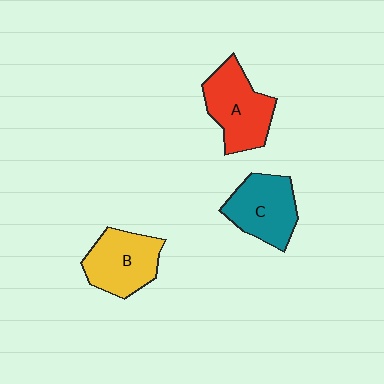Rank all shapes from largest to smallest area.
From largest to smallest: A (red), B (yellow), C (teal).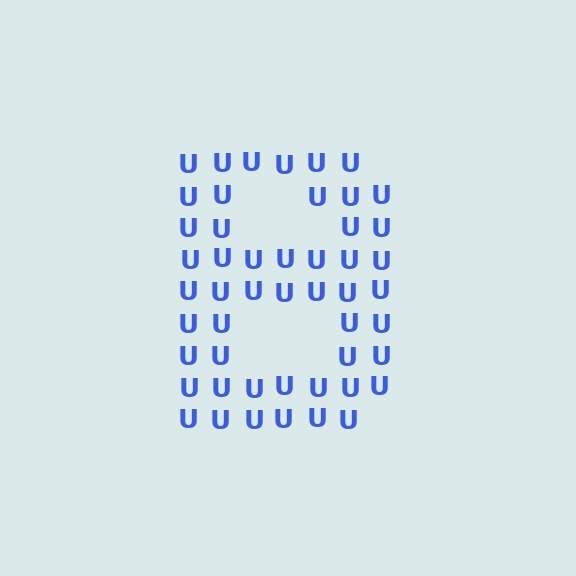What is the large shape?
The large shape is the letter B.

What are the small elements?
The small elements are letter U's.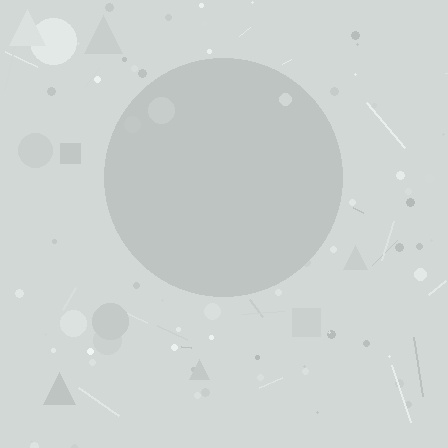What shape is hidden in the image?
A circle is hidden in the image.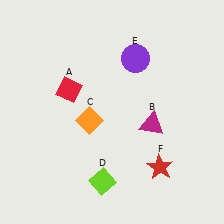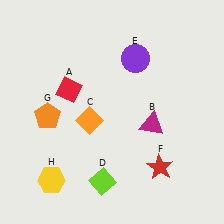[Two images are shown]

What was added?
An orange pentagon (G), a yellow hexagon (H) were added in Image 2.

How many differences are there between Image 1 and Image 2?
There are 2 differences between the two images.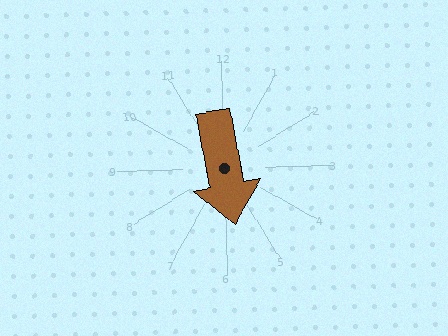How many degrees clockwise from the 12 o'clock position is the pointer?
Approximately 171 degrees.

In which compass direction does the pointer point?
South.